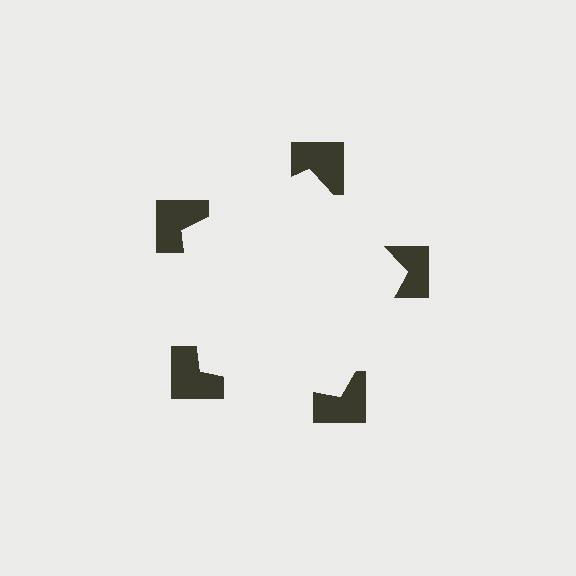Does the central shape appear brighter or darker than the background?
It typically appears slightly brighter than the background, even though no actual brightness change is drawn.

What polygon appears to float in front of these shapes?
An illusory pentagon — its edges are inferred from the aligned wedge cuts in the notched squares, not physically drawn.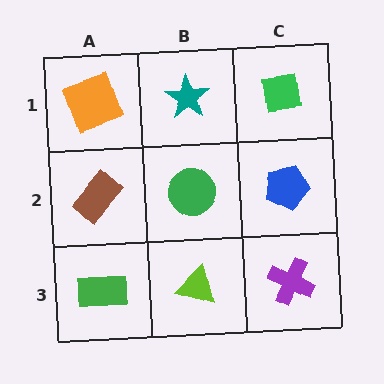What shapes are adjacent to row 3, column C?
A blue pentagon (row 2, column C), a lime triangle (row 3, column B).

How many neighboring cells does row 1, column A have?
2.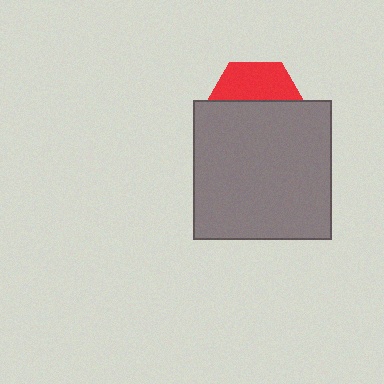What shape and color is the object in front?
The object in front is a gray square.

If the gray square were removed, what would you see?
You would see the complete red hexagon.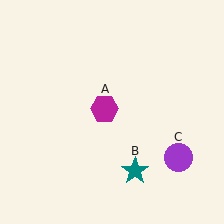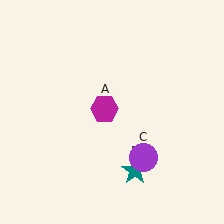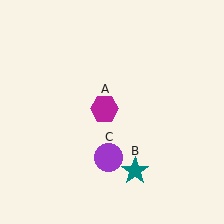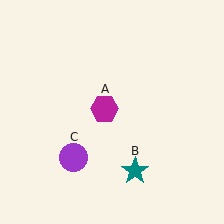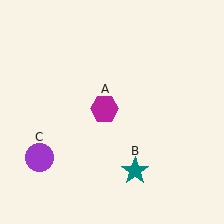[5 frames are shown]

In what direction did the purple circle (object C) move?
The purple circle (object C) moved left.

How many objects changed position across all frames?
1 object changed position: purple circle (object C).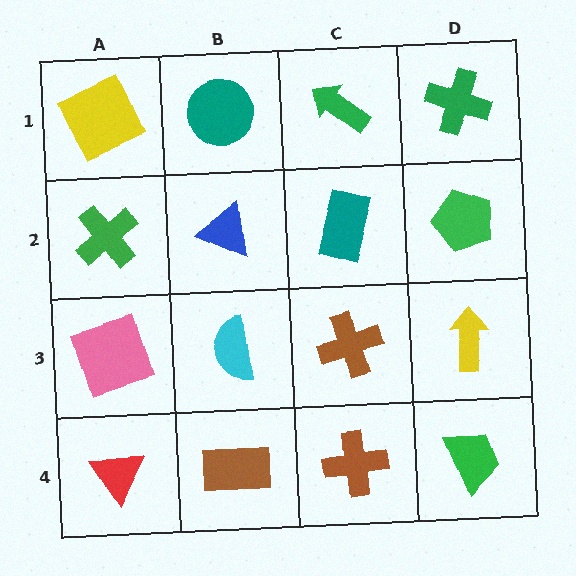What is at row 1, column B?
A teal circle.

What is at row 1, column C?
A green arrow.